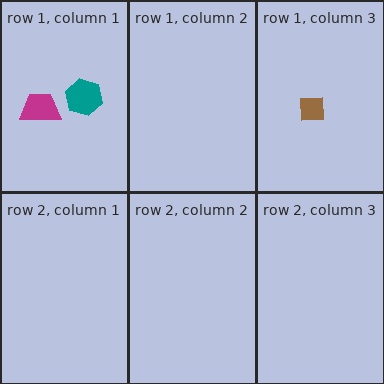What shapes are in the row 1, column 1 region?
The teal hexagon, the magenta trapezoid.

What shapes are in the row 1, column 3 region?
The brown square.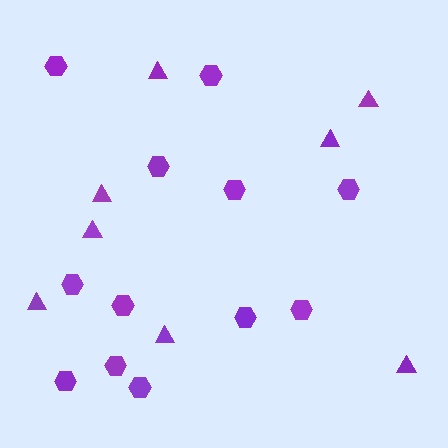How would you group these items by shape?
There are 2 groups: one group of triangles (8) and one group of hexagons (12).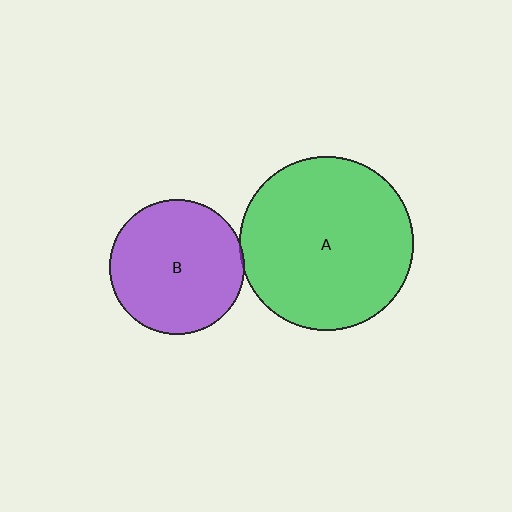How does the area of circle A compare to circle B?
Approximately 1.7 times.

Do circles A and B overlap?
Yes.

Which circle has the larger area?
Circle A (green).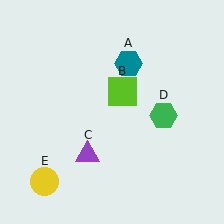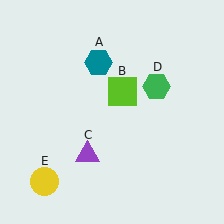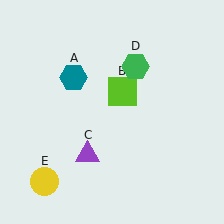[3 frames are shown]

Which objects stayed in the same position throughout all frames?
Lime square (object B) and purple triangle (object C) and yellow circle (object E) remained stationary.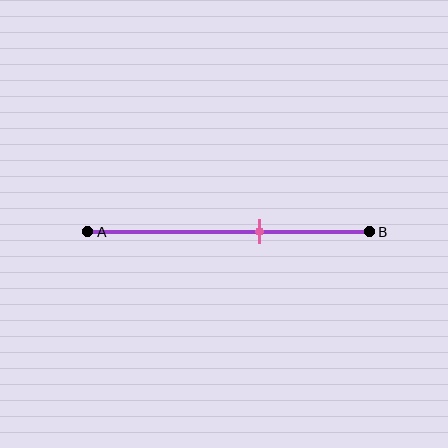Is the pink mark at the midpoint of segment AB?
No, the mark is at about 60% from A, not at the 50% midpoint.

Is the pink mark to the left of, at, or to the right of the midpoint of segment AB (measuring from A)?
The pink mark is to the right of the midpoint of segment AB.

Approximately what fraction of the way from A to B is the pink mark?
The pink mark is approximately 60% of the way from A to B.